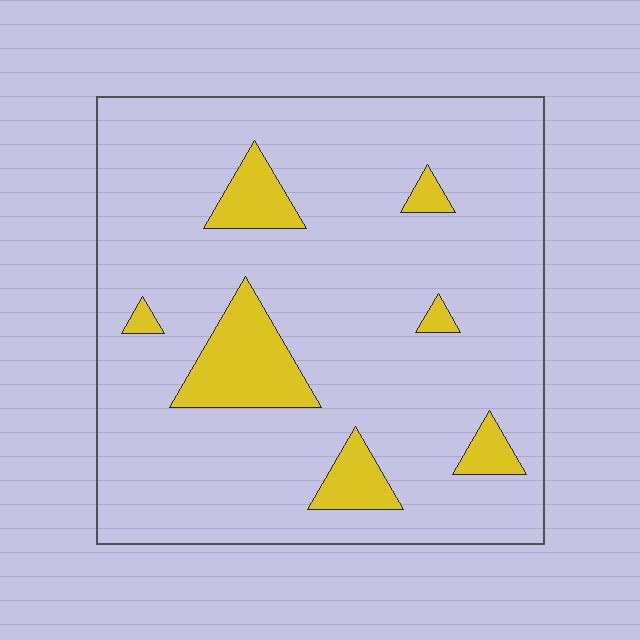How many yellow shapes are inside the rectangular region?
7.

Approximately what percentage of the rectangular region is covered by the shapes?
Approximately 10%.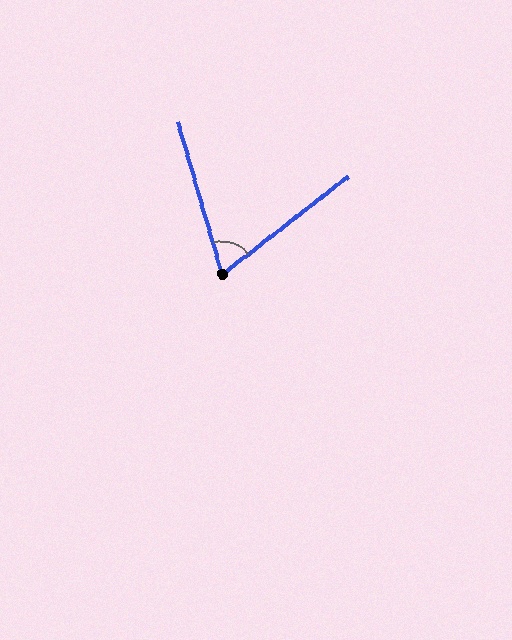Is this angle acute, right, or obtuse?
It is acute.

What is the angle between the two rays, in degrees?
Approximately 68 degrees.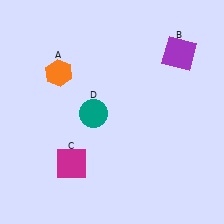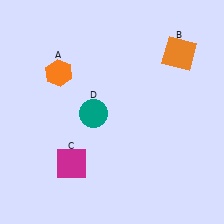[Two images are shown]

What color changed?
The square (B) changed from purple in Image 1 to orange in Image 2.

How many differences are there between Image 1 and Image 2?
There is 1 difference between the two images.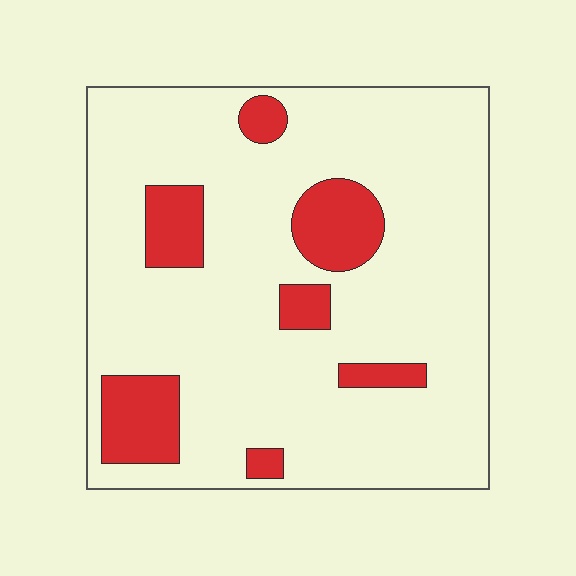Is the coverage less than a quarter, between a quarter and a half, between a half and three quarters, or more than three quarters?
Less than a quarter.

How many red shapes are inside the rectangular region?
7.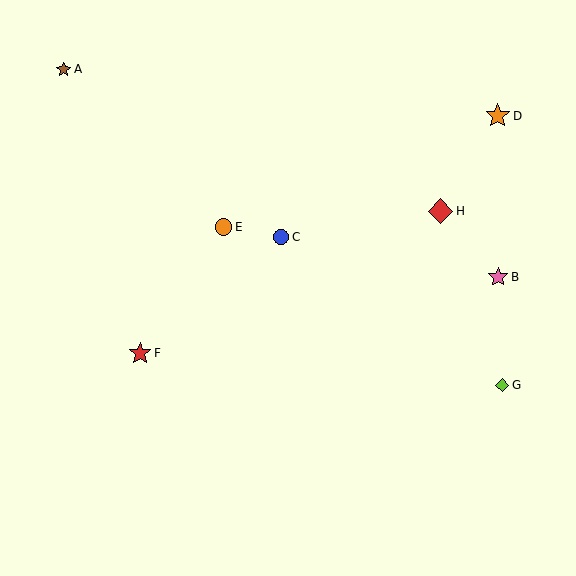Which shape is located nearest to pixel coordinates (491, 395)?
The lime diamond (labeled G) at (502, 385) is nearest to that location.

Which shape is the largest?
The red diamond (labeled H) is the largest.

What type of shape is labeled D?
Shape D is an orange star.